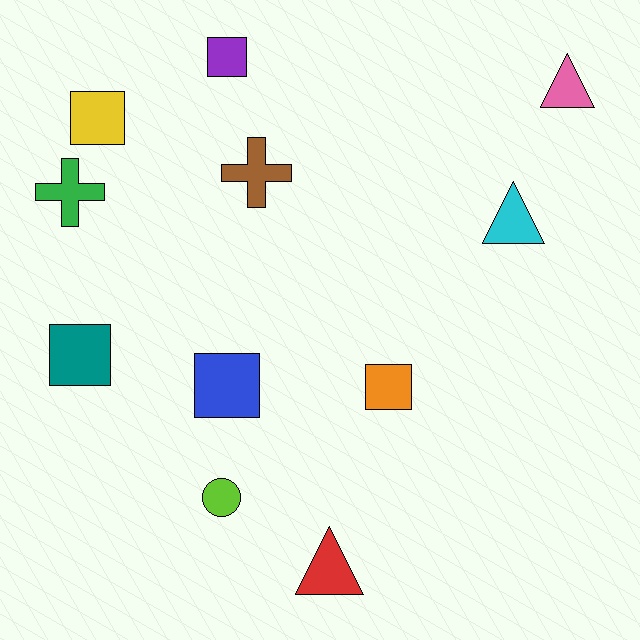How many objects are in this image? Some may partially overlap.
There are 11 objects.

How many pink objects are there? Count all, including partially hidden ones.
There is 1 pink object.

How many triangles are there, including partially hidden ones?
There are 3 triangles.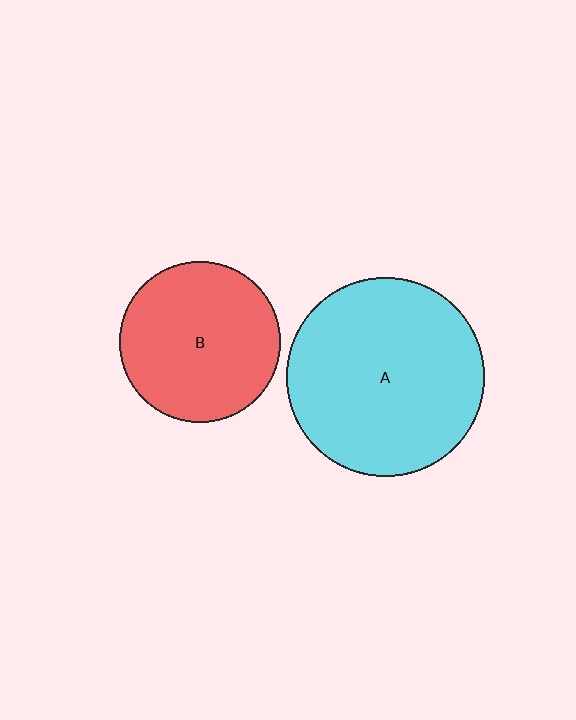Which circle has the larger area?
Circle A (cyan).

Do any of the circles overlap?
No, none of the circles overlap.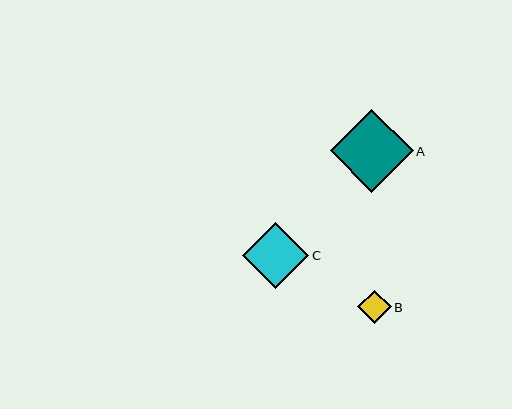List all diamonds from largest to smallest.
From largest to smallest: A, C, B.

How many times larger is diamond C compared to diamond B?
Diamond C is approximately 2.0 times the size of diamond B.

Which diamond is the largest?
Diamond A is the largest with a size of approximately 83 pixels.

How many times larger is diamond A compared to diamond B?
Diamond A is approximately 2.5 times the size of diamond B.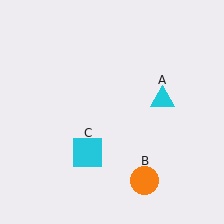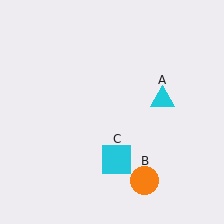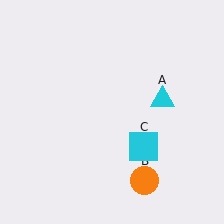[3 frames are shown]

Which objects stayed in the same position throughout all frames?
Cyan triangle (object A) and orange circle (object B) remained stationary.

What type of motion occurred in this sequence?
The cyan square (object C) rotated counterclockwise around the center of the scene.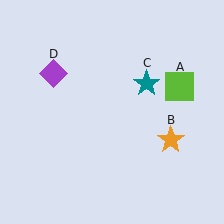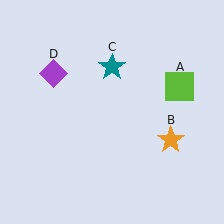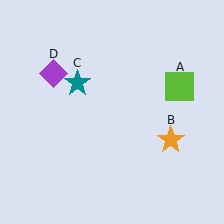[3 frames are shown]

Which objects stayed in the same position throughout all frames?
Lime square (object A) and orange star (object B) and purple diamond (object D) remained stationary.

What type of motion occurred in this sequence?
The teal star (object C) rotated counterclockwise around the center of the scene.